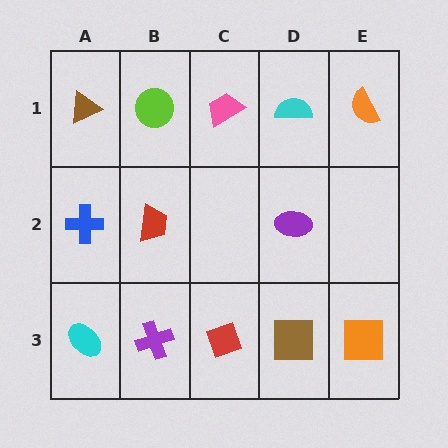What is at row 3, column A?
A cyan ellipse.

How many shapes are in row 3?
5 shapes.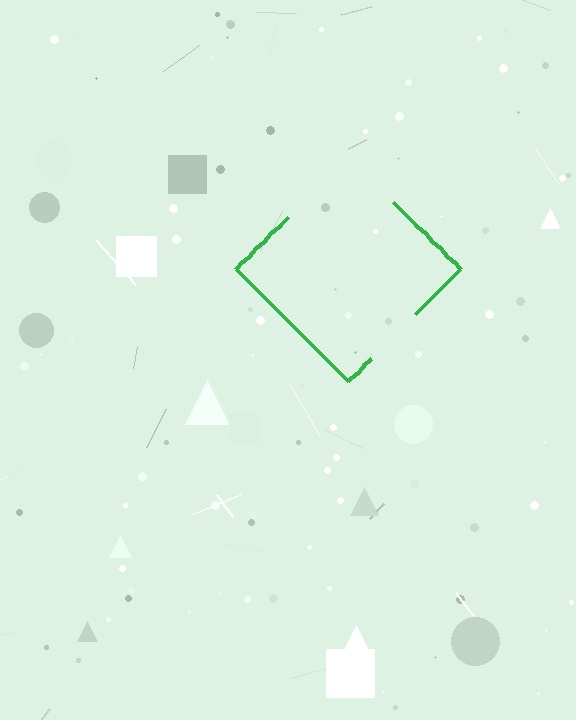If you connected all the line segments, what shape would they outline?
They would outline a diamond.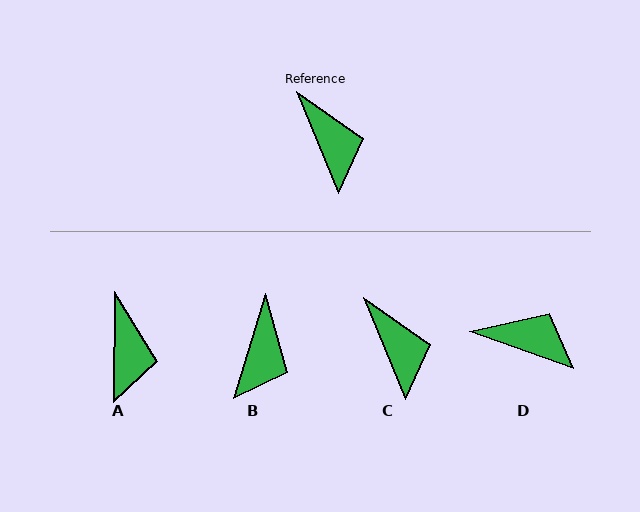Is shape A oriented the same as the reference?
No, it is off by about 23 degrees.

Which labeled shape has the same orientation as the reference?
C.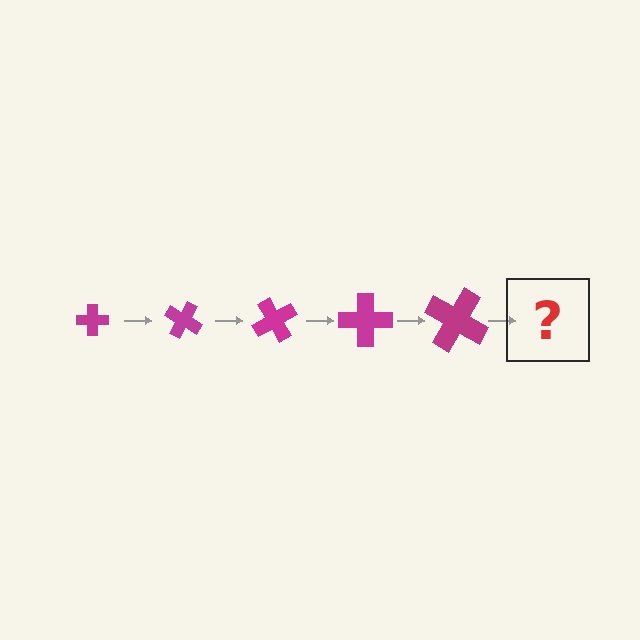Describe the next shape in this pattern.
It should be a cross, larger than the previous one and rotated 150 degrees from the start.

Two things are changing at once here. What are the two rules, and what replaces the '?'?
The two rules are that the cross grows larger each step and it rotates 30 degrees each step. The '?' should be a cross, larger than the previous one and rotated 150 degrees from the start.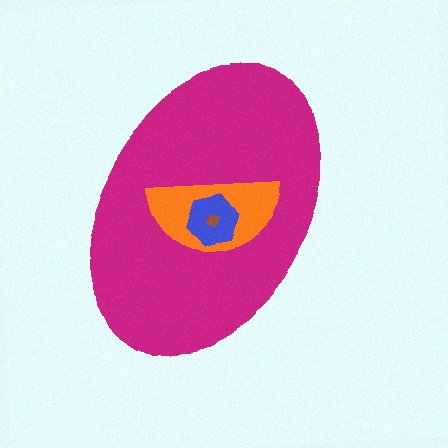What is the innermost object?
The brown diamond.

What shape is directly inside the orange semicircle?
The blue hexagon.